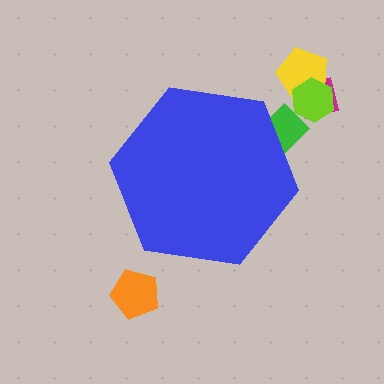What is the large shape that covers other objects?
A blue hexagon.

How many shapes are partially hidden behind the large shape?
1 shape is partially hidden.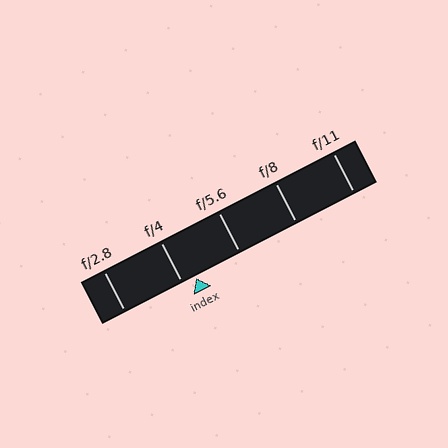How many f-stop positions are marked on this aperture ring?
There are 5 f-stop positions marked.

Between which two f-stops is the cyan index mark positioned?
The index mark is between f/4 and f/5.6.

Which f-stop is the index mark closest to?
The index mark is closest to f/4.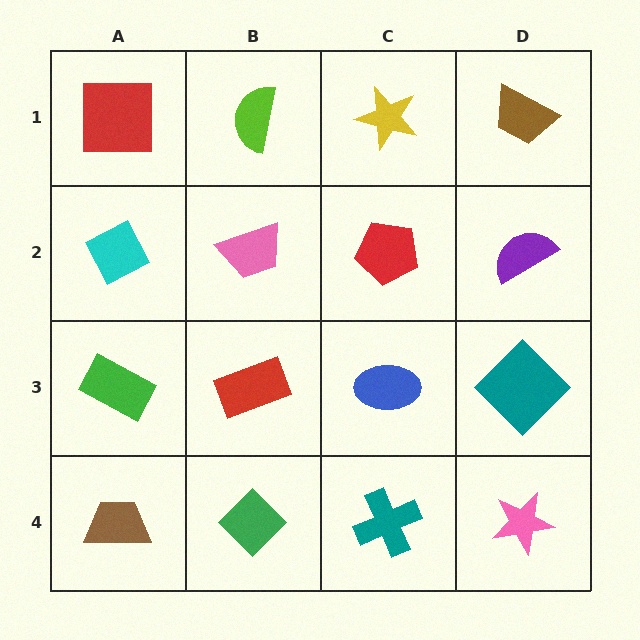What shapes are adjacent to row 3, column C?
A red pentagon (row 2, column C), a teal cross (row 4, column C), a red rectangle (row 3, column B), a teal diamond (row 3, column D).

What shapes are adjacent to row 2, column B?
A lime semicircle (row 1, column B), a red rectangle (row 3, column B), a cyan diamond (row 2, column A), a red pentagon (row 2, column C).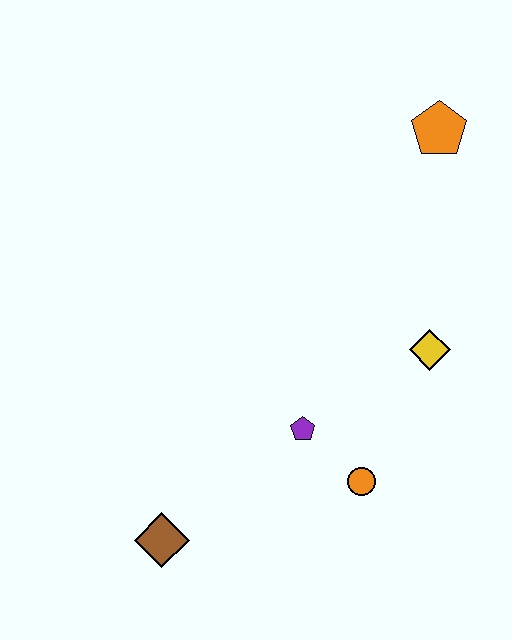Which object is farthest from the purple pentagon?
The orange pentagon is farthest from the purple pentagon.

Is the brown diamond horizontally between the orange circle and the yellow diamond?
No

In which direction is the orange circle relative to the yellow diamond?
The orange circle is below the yellow diamond.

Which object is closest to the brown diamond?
The purple pentagon is closest to the brown diamond.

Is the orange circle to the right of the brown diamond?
Yes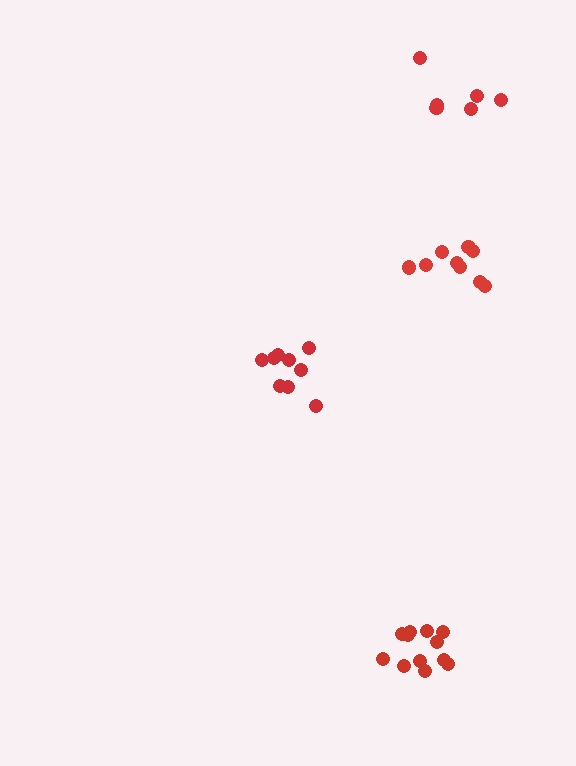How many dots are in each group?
Group 1: 12 dots, Group 2: 9 dots, Group 3: 9 dots, Group 4: 6 dots (36 total).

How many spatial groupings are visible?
There are 4 spatial groupings.